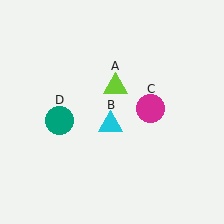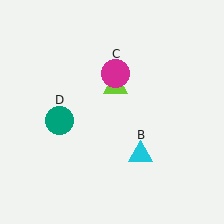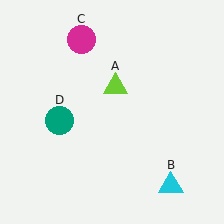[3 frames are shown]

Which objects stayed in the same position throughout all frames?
Lime triangle (object A) and teal circle (object D) remained stationary.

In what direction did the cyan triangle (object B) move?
The cyan triangle (object B) moved down and to the right.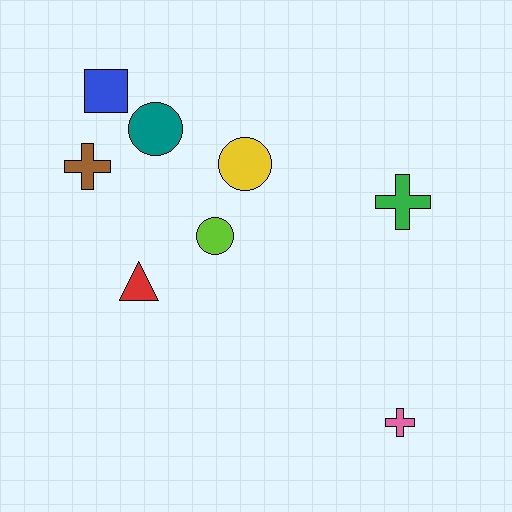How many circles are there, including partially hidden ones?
There are 3 circles.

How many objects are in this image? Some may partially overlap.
There are 8 objects.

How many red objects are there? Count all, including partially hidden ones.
There is 1 red object.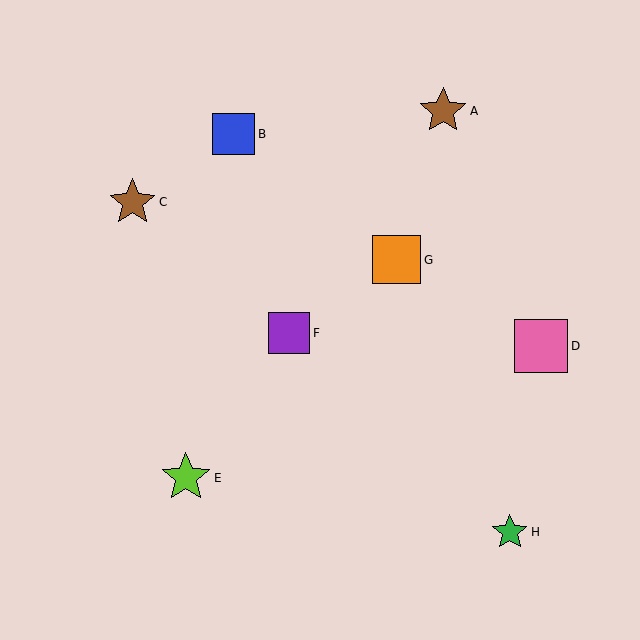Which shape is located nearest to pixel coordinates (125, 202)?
The brown star (labeled C) at (133, 202) is nearest to that location.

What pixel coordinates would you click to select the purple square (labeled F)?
Click at (289, 333) to select the purple square F.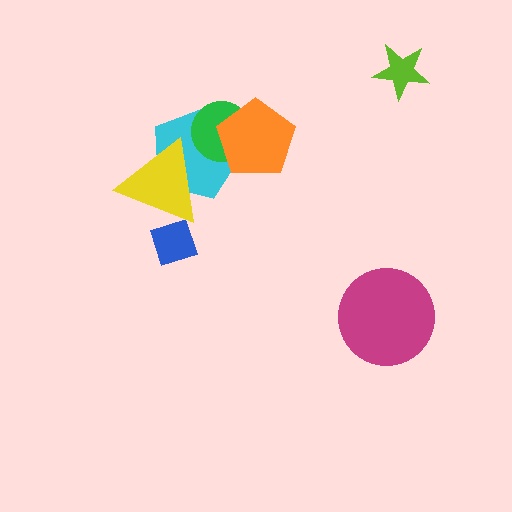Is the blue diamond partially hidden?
Yes, it is partially covered by another shape.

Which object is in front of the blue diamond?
The yellow triangle is in front of the blue diamond.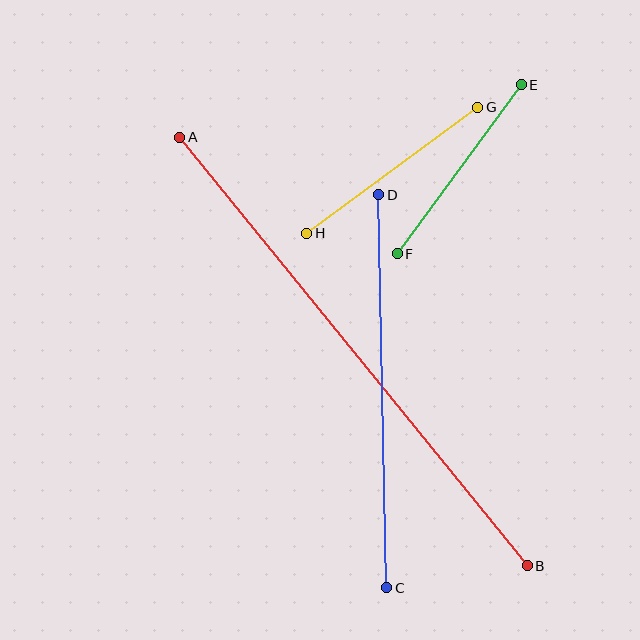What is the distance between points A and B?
The distance is approximately 551 pixels.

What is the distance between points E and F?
The distance is approximately 210 pixels.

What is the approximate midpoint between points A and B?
The midpoint is at approximately (353, 351) pixels.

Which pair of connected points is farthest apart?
Points A and B are farthest apart.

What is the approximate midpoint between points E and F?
The midpoint is at approximately (459, 169) pixels.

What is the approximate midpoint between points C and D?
The midpoint is at approximately (383, 391) pixels.